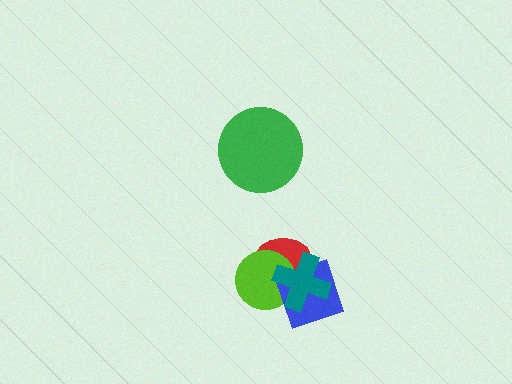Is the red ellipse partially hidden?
Yes, it is partially covered by another shape.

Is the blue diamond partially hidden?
Yes, it is partially covered by another shape.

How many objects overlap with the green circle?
0 objects overlap with the green circle.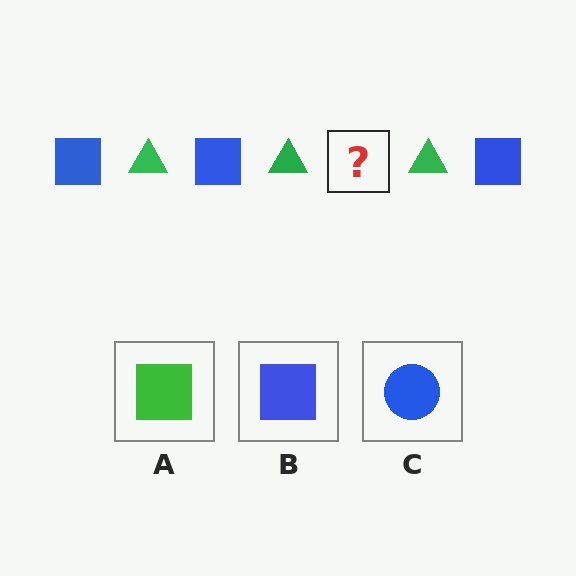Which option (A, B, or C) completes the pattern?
B.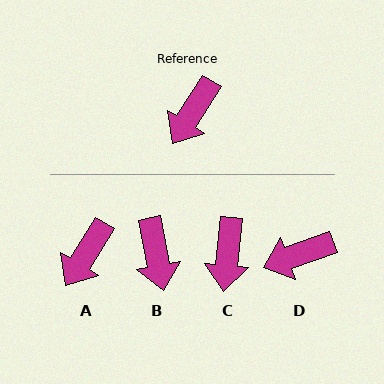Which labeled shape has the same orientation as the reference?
A.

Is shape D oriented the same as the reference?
No, it is off by about 38 degrees.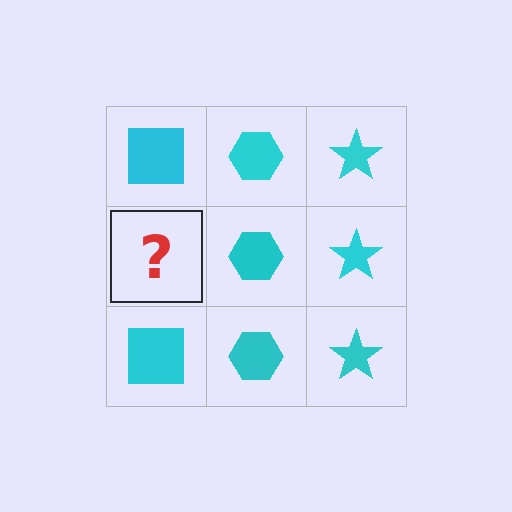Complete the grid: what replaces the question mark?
The question mark should be replaced with a cyan square.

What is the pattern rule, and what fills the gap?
The rule is that each column has a consistent shape. The gap should be filled with a cyan square.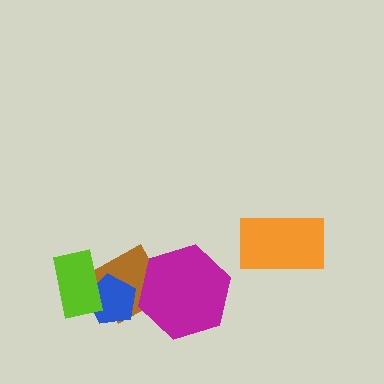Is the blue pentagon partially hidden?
Yes, it is partially covered by another shape.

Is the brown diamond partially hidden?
Yes, it is partially covered by another shape.